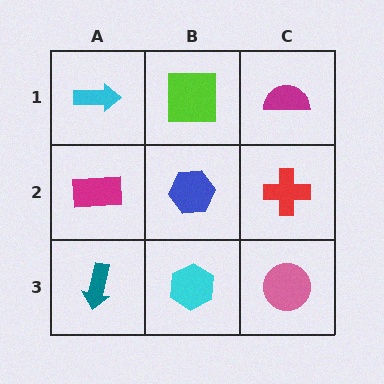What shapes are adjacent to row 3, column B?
A blue hexagon (row 2, column B), a teal arrow (row 3, column A), a pink circle (row 3, column C).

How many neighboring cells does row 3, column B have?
3.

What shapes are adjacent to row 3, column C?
A red cross (row 2, column C), a cyan hexagon (row 3, column B).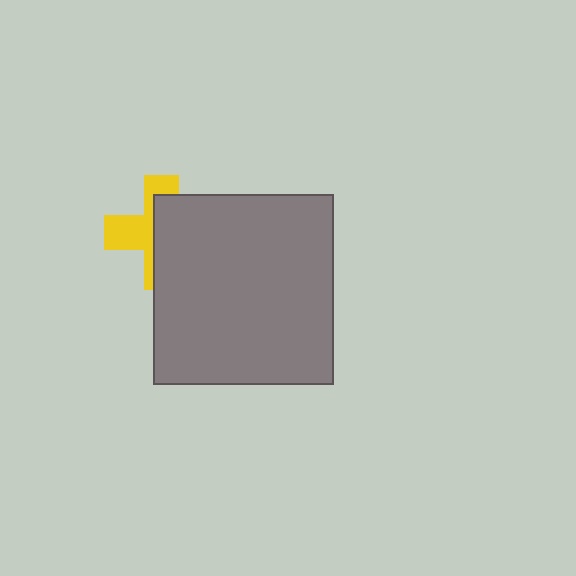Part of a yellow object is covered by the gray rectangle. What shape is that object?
It is a cross.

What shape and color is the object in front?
The object in front is a gray rectangle.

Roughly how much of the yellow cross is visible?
A small part of it is visible (roughly 43%).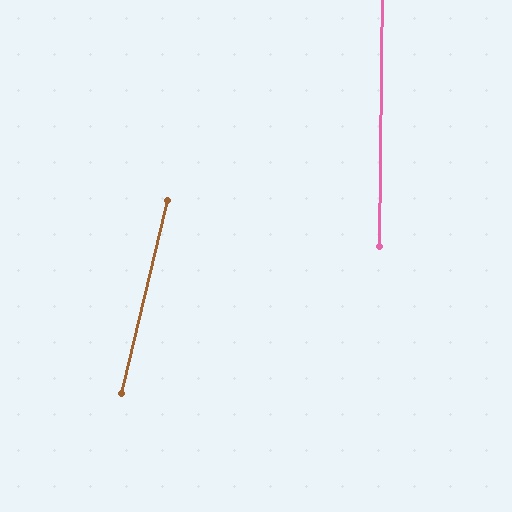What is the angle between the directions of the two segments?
Approximately 13 degrees.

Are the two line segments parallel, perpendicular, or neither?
Neither parallel nor perpendicular — they differ by about 13°.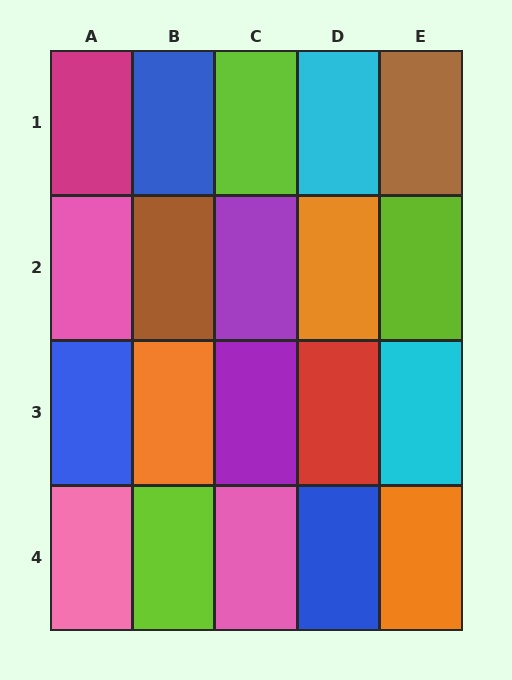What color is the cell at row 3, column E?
Cyan.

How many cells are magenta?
1 cell is magenta.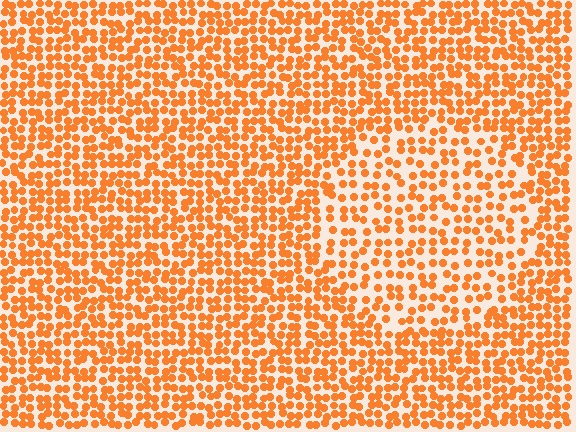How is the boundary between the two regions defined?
The boundary is defined by a change in element density (approximately 1.6x ratio). All elements are the same color, size, and shape.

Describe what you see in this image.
The image contains small orange elements arranged at two different densities. A circle-shaped region is visible where the elements are less densely packed than the surrounding area.